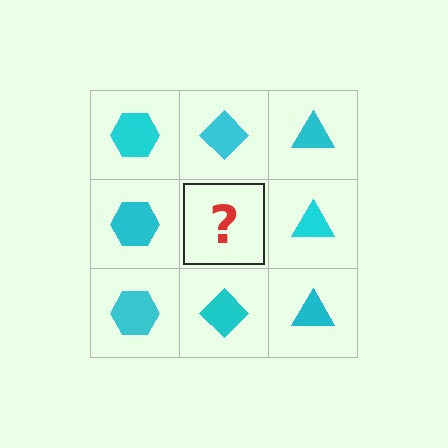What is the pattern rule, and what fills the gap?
The rule is that each column has a consistent shape. The gap should be filled with a cyan diamond.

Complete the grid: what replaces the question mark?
The question mark should be replaced with a cyan diamond.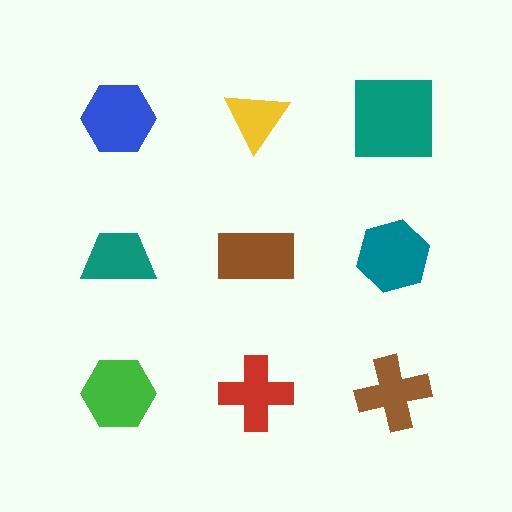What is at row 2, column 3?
A teal hexagon.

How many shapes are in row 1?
3 shapes.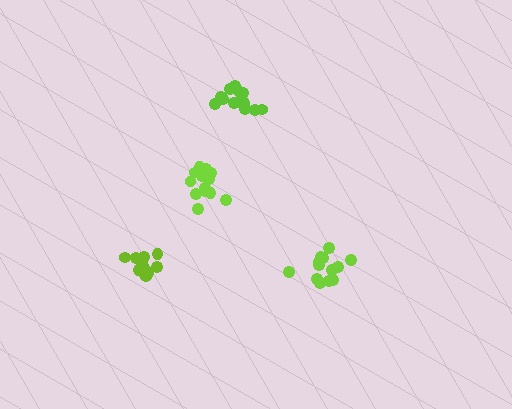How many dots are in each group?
Group 1: 12 dots, Group 2: 14 dots, Group 3: 14 dots, Group 4: 13 dots (53 total).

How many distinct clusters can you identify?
There are 4 distinct clusters.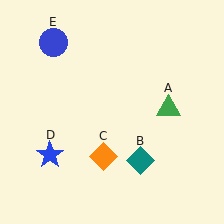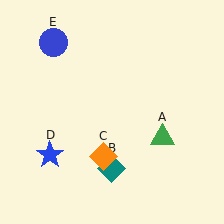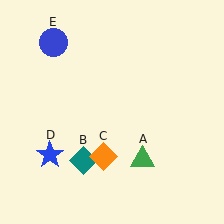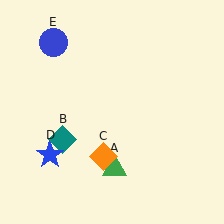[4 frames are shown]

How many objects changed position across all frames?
2 objects changed position: green triangle (object A), teal diamond (object B).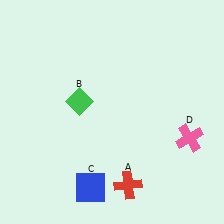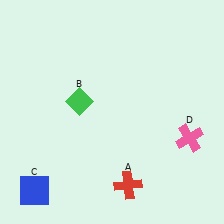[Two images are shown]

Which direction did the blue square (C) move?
The blue square (C) moved left.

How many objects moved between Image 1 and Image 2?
1 object moved between the two images.